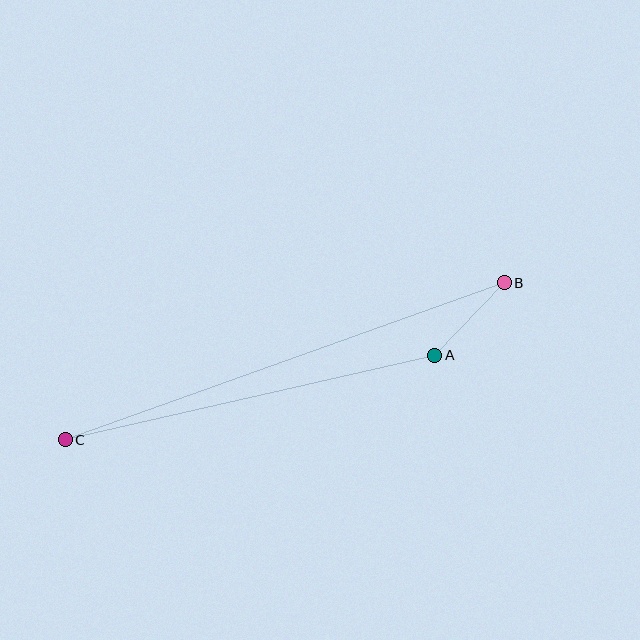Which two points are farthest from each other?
Points B and C are farthest from each other.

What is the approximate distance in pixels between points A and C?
The distance between A and C is approximately 379 pixels.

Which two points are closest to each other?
Points A and B are closest to each other.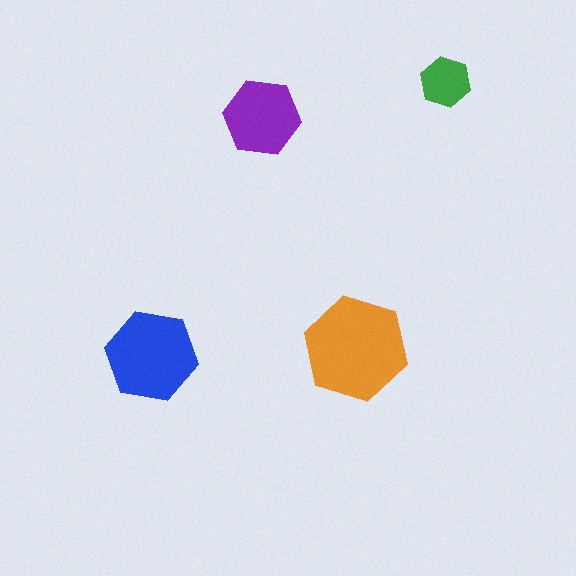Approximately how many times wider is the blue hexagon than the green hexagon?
About 2 times wider.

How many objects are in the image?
There are 4 objects in the image.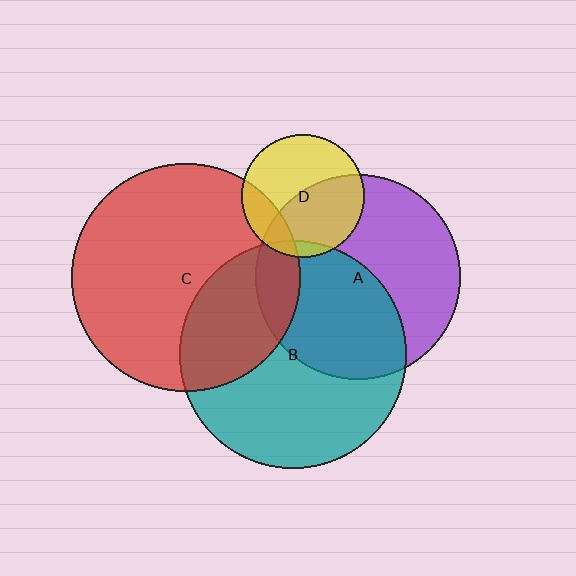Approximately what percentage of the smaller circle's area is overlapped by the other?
Approximately 10%.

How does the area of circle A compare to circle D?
Approximately 2.8 times.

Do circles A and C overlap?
Yes.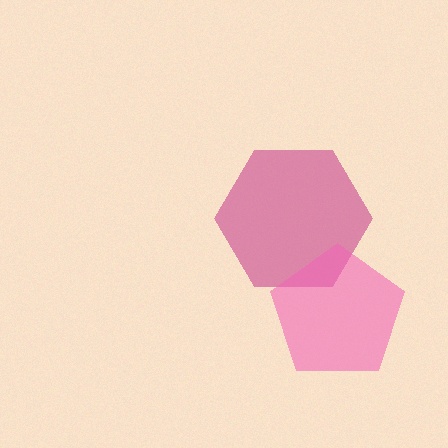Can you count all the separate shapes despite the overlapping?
Yes, there are 2 separate shapes.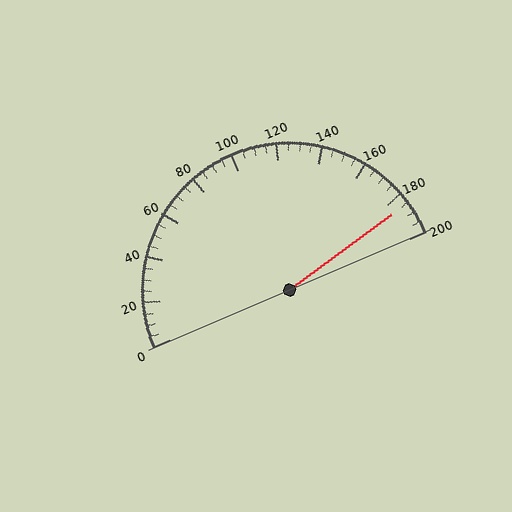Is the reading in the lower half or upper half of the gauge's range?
The reading is in the upper half of the range (0 to 200).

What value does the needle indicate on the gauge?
The needle indicates approximately 185.